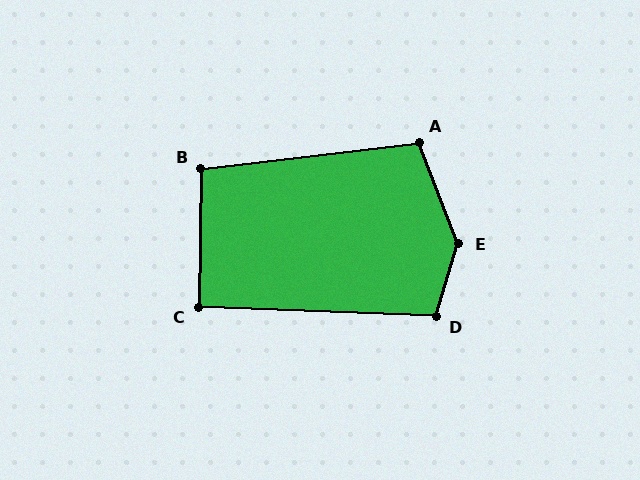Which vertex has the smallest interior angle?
C, at approximately 91 degrees.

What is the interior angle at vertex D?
Approximately 105 degrees (obtuse).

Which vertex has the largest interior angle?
E, at approximately 141 degrees.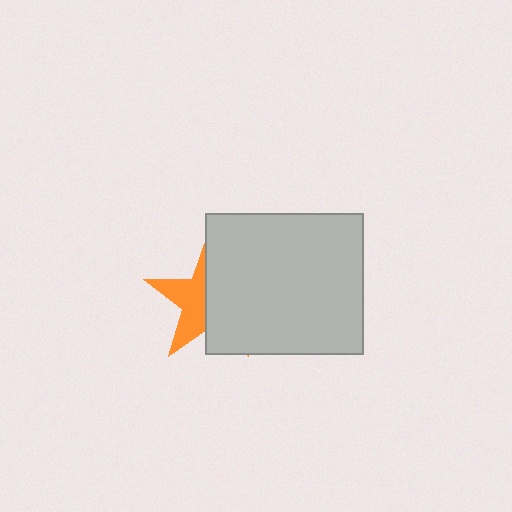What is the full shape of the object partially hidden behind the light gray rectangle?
The partially hidden object is an orange star.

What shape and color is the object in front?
The object in front is a light gray rectangle.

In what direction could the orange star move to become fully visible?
The orange star could move left. That would shift it out from behind the light gray rectangle entirely.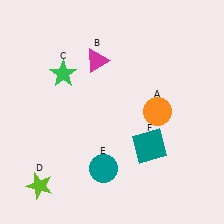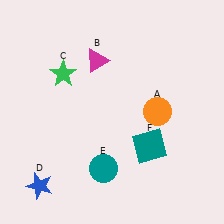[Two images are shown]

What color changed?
The star (D) changed from lime in Image 1 to blue in Image 2.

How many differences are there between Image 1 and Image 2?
There is 1 difference between the two images.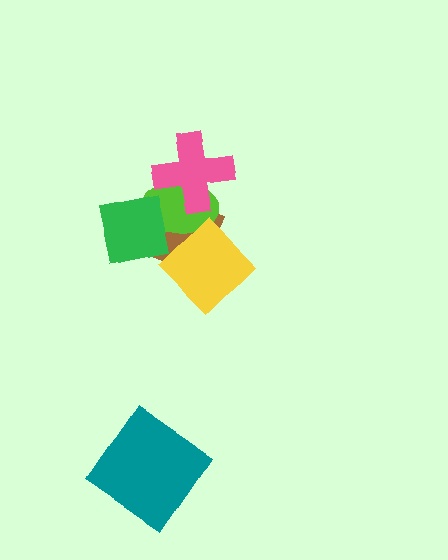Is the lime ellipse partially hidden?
Yes, it is partially covered by another shape.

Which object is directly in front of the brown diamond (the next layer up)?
The lime ellipse is directly in front of the brown diamond.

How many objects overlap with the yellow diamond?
2 objects overlap with the yellow diamond.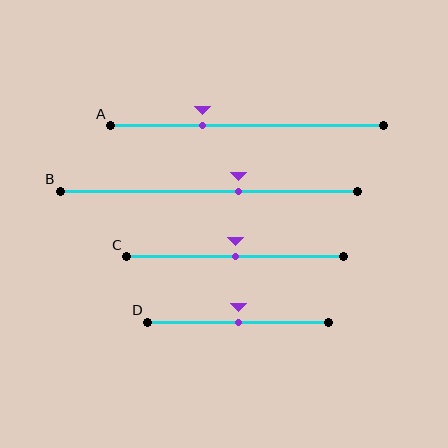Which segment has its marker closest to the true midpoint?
Segment C has its marker closest to the true midpoint.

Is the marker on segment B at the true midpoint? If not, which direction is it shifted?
No, the marker on segment B is shifted to the right by about 10% of the segment length.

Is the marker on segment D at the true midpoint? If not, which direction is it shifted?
Yes, the marker on segment D is at the true midpoint.